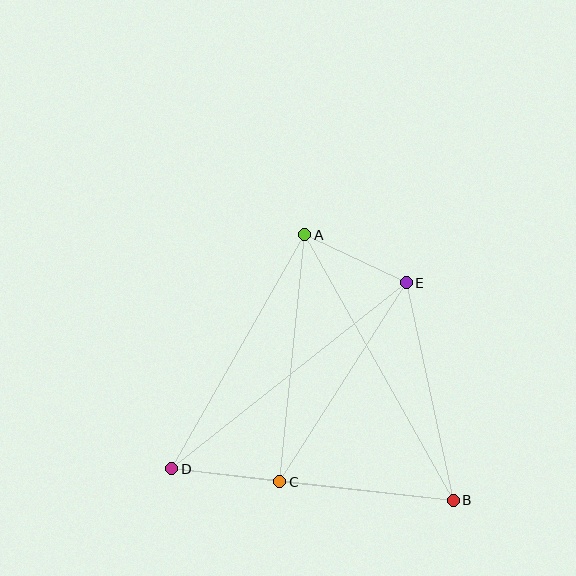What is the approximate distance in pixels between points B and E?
The distance between B and E is approximately 222 pixels.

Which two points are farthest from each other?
Points A and B are farthest from each other.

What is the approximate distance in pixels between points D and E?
The distance between D and E is approximately 299 pixels.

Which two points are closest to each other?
Points C and D are closest to each other.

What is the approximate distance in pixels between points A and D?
The distance between A and D is approximately 269 pixels.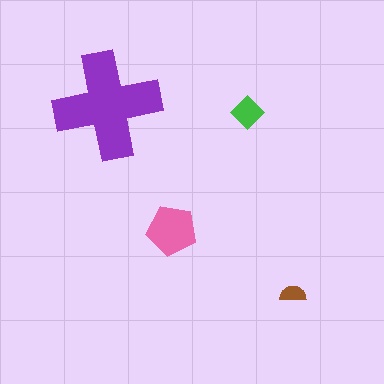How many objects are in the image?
There are 4 objects in the image.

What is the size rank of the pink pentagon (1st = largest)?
2nd.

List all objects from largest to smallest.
The purple cross, the pink pentagon, the green diamond, the brown semicircle.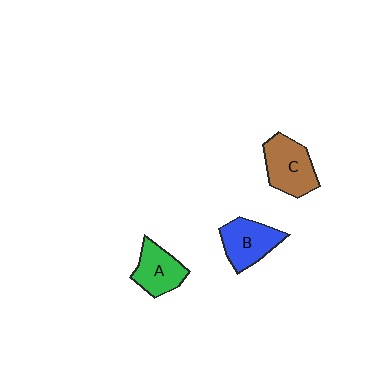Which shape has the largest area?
Shape C (brown).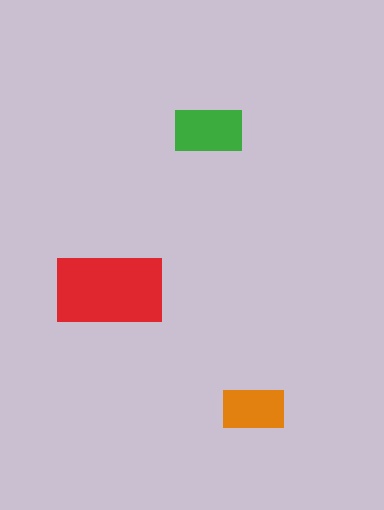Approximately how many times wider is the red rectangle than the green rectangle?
About 1.5 times wider.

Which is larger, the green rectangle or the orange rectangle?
The green one.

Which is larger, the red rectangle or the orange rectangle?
The red one.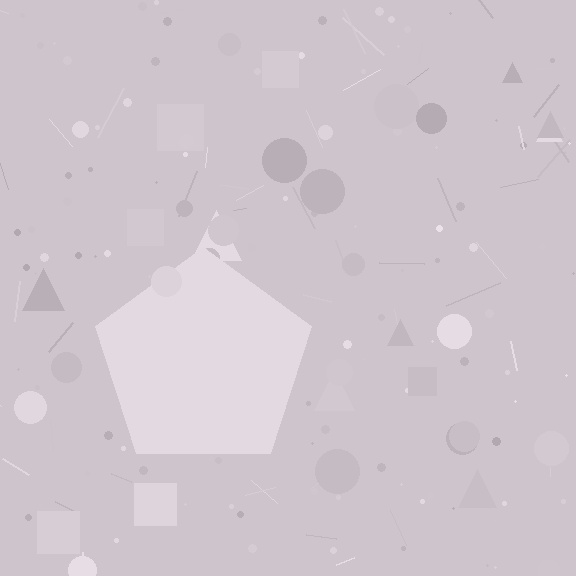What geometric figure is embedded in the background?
A pentagon is embedded in the background.